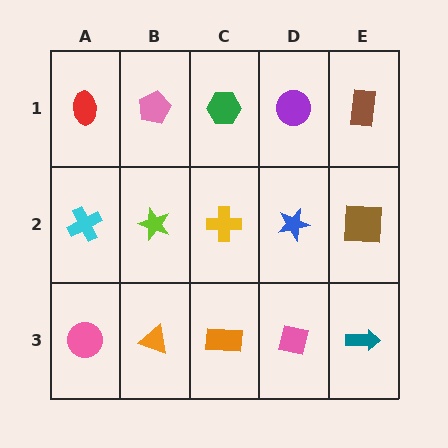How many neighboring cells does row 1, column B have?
3.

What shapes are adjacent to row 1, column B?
A lime star (row 2, column B), a red ellipse (row 1, column A), a green hexagon (row 1, column C).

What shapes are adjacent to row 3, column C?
A yellow cross (row 2, column C), an orange triangle (row 3, column B), a pink square (row 3, column D).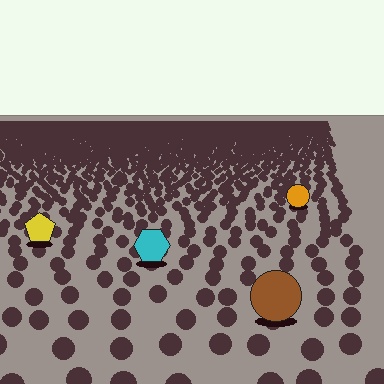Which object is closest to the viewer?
The brown circle is closest. The texture marks near it are larger and more spread out.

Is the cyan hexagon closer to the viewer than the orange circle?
Yes. The cyan hexagon is closer — you can tell from the texture gradient: the ground texture is coarser near it.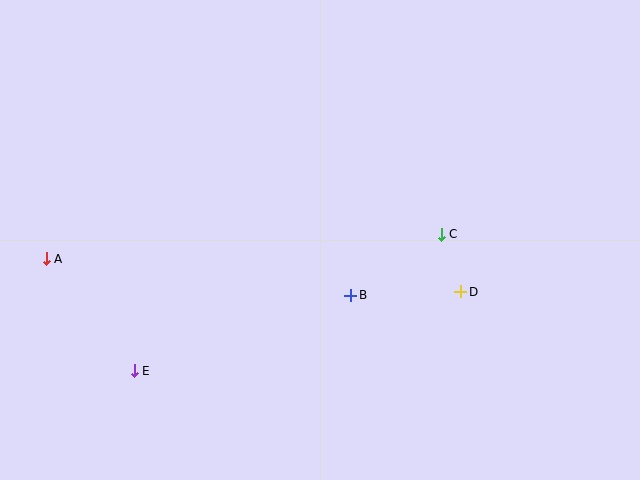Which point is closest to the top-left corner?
Point A is closest to the top-left corner.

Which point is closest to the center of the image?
Point B at (351, 295) is closest to the center.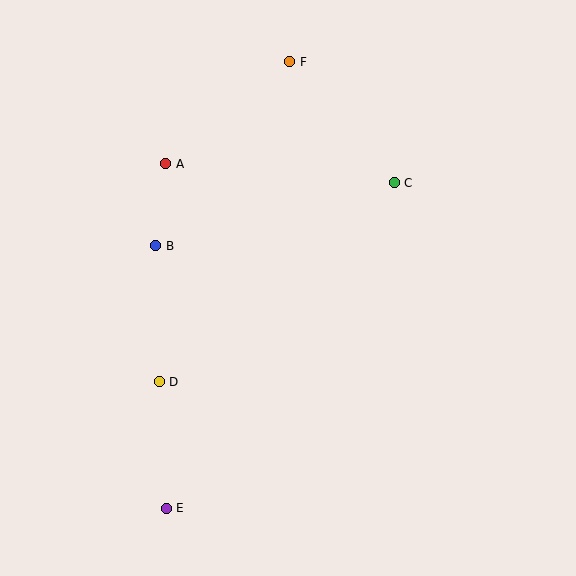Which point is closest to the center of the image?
Point B at (156, 246) is closest to the center.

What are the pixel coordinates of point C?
Point C is at (394, 183).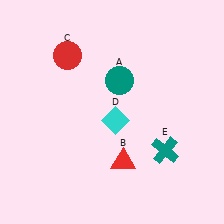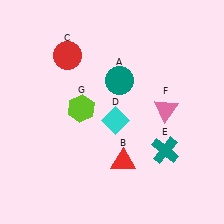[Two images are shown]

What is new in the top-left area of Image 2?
A lime hexagon (G) was added in the top-left area of Image 2.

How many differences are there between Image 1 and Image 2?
There are 2 differences between the two images.